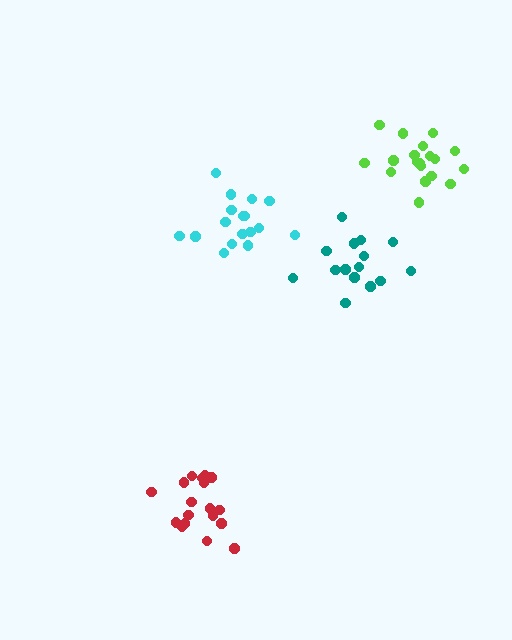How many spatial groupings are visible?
There are 4 spatial groupings.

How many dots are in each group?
Group 1: 15 dots, Group 2: 17 dots, Group 3: 19 dots, Group 4: 18 dots (69 total).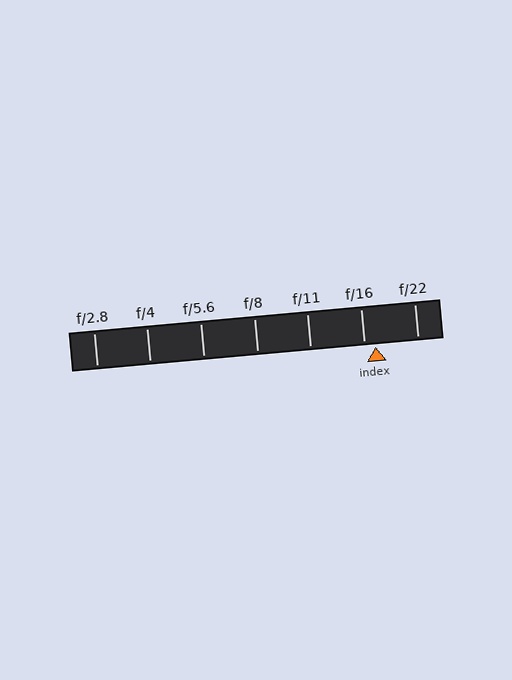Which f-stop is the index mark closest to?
The index mark is closest to f/16.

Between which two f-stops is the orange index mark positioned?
The index mark is between f/16 and f/22.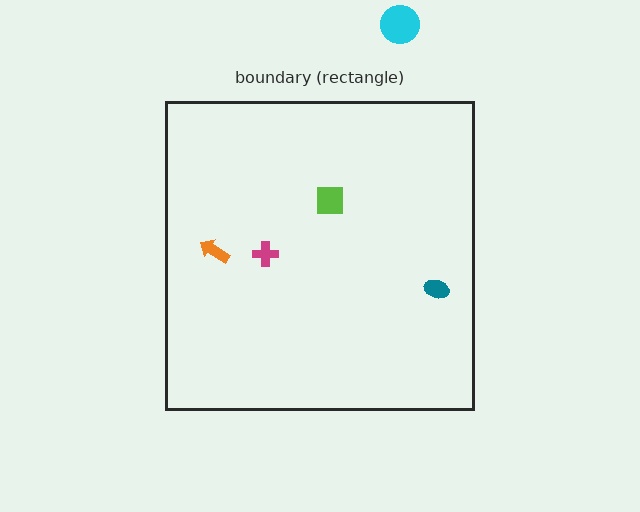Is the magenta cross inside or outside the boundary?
Inside.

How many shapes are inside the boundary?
4 inside, 1 outside.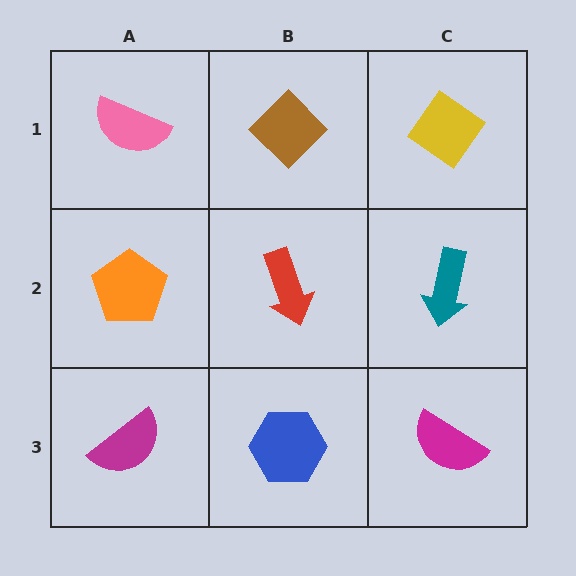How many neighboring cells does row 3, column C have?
2.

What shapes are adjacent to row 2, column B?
A brown diamond (row 1, column B), a blue hexagon (row 3, column B), an orange pentagon (row 2, column A), a teal arrow (row 2, column C).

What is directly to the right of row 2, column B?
A teal arrow.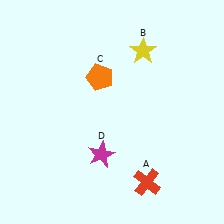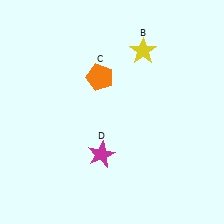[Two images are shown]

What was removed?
The red cross (A) was removed in Image 2.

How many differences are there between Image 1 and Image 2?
There is 1 difference between the two images.